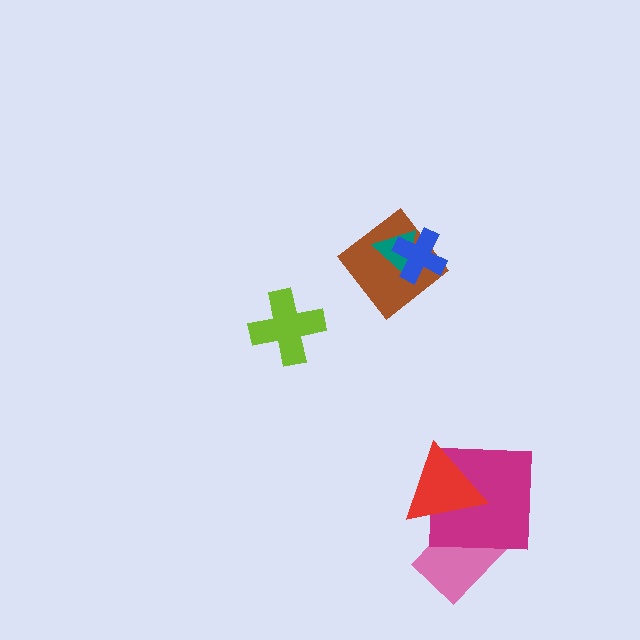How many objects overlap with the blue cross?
2 objects overlap with the blue cross.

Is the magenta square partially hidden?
Yes, it is partially covered by another shape.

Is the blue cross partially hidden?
No, no other shape covers it.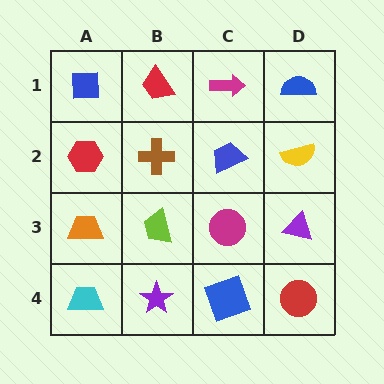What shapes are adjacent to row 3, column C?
A blue trapezoid (row 2, column C), a blue square (row 4, column C), a lime trapezoid (row 3, column B), a purple triangle (row 3, column D).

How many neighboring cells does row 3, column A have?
3.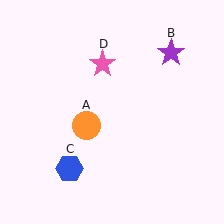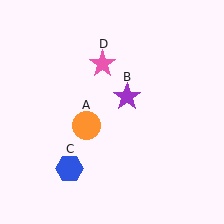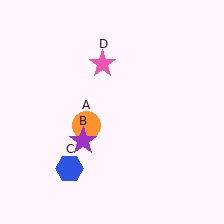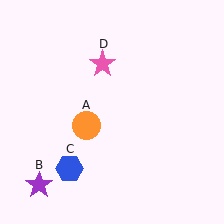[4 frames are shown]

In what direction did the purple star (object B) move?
The purple star (object B) moved down and to the left.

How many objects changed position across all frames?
1 object changed position: purple star (object B).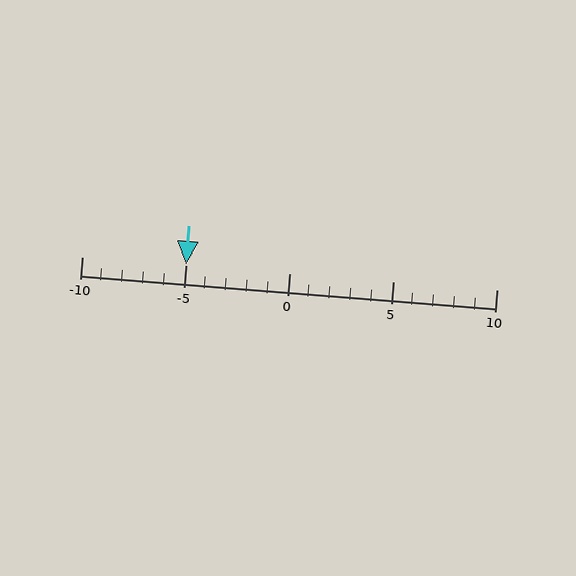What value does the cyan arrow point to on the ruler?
The cyan arrow points to approximately -5.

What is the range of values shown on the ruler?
The ruler shows values from -10 to 10.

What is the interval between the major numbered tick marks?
The major tick marks are spaced 5 units apart.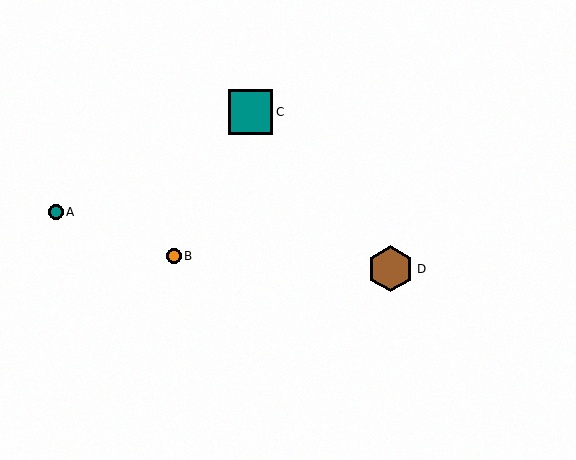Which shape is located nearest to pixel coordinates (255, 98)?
The teal square (labeled C) at (250, 112) is nearest to that location.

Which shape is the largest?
The brown hexagon (labeled D) is the largest.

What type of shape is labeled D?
Shape D is a brown hexagon.